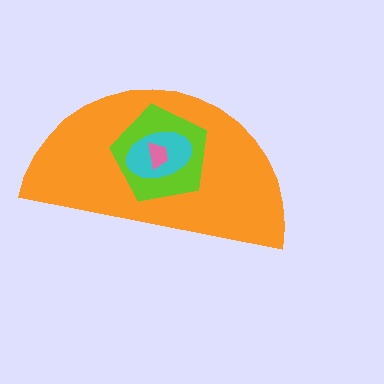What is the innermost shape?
The pink trapezoid.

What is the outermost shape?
The orange semicircle.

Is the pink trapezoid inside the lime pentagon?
Yes.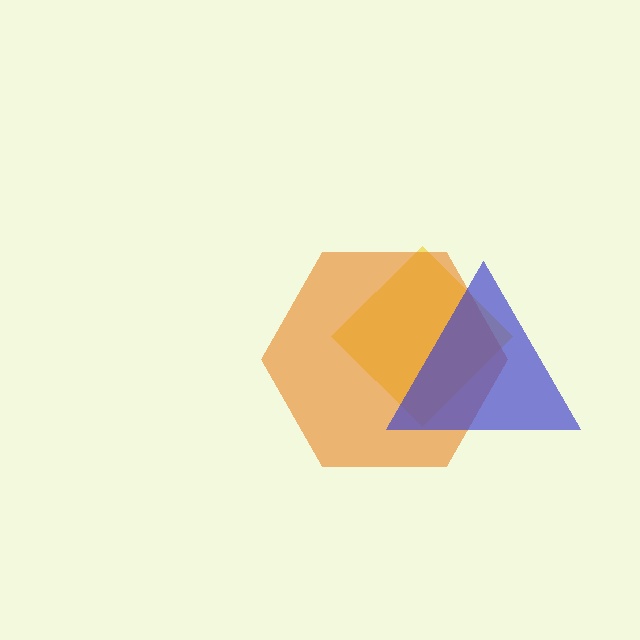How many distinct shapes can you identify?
There are 3 distinct shapes: a yellow diamond, an orange hexagon, a blue triangle.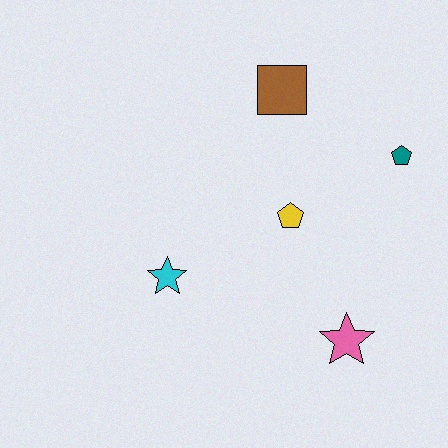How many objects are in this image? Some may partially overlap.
There are 5 objects.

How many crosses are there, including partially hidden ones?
There are no crosses.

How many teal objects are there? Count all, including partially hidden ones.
There is 1 teal object.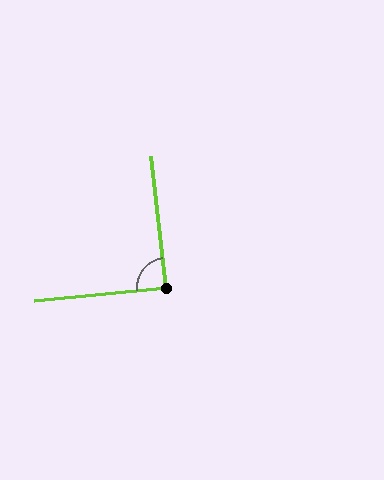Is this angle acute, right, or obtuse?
It is approximately a right angle.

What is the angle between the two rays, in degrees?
Approximately 89 degrees.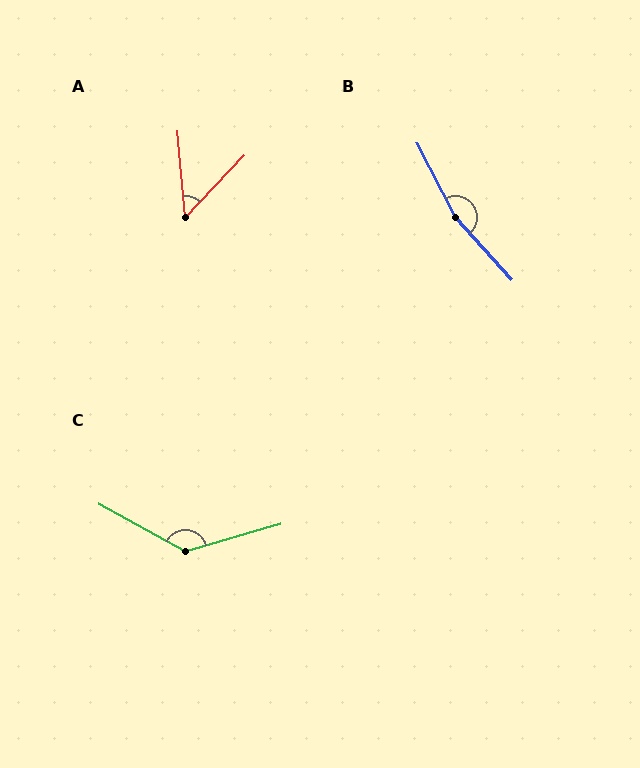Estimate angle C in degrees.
Approximately 135 degrees.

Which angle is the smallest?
A, at approximately 49 degrees.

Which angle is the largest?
B, at approximately 165 degrees.